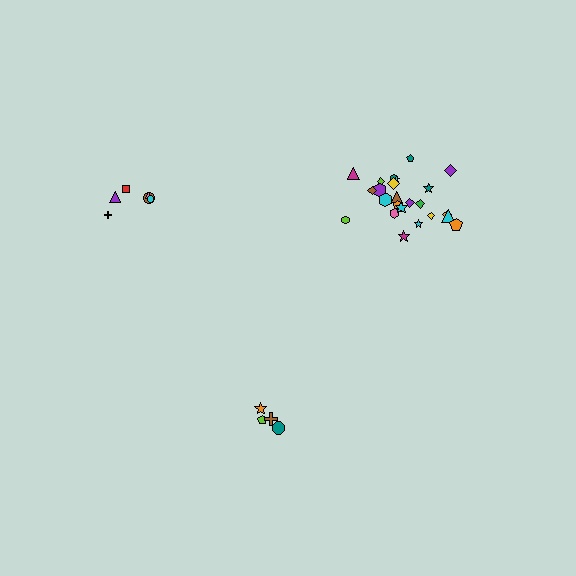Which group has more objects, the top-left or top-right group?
The top-right group.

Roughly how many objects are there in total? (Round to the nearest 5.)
Roughly 35 objects in total.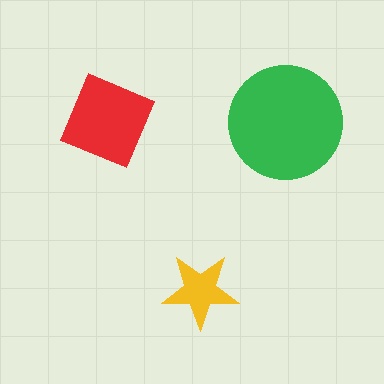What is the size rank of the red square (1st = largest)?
2nd.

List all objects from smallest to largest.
The yellow star, the red square, the green circle.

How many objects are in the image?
There are 3 objects in the image.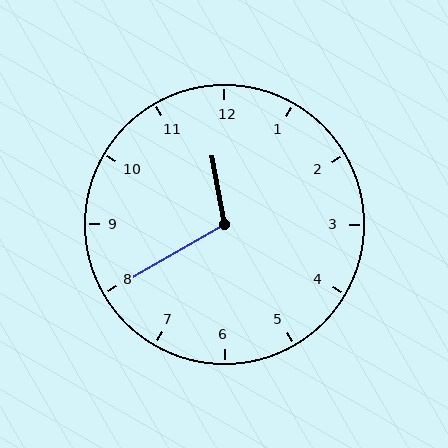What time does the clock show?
11:40.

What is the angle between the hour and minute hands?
Approximately 110 degrees.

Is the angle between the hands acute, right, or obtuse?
It is obtuse.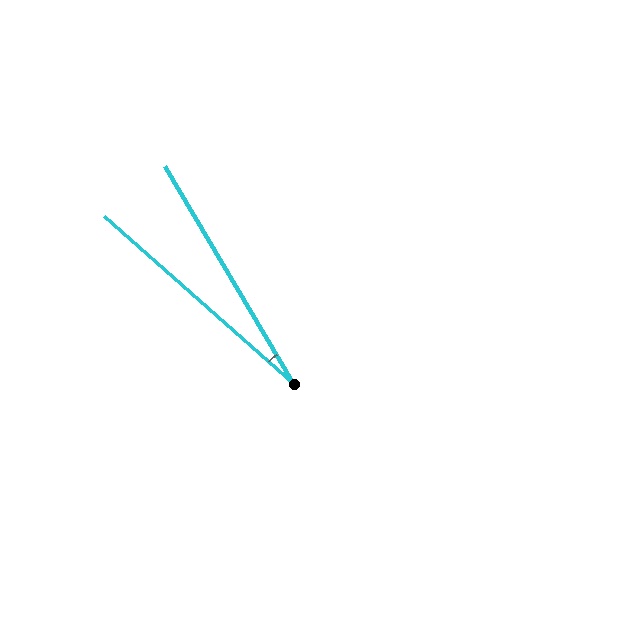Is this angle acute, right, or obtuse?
It is acute.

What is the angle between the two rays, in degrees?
Approximately 18 degrees.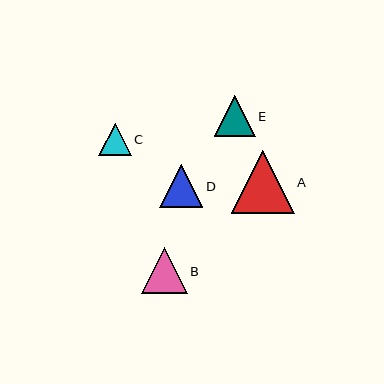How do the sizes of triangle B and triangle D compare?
Triangle B and triangle D are approximately the same size.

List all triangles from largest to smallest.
From largest to smallest: A, B, D, E, C.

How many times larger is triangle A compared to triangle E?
Triangle A is approximately 1.5 times the size of triangle E.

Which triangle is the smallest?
Triangle C is the smallest with a size of approximately 32 pixels.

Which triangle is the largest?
Triangle A is the largest with a size of approximately 63 pixels.